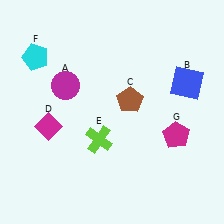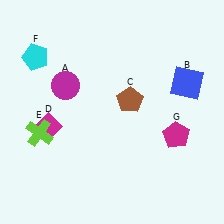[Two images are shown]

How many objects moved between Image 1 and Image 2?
1 object moved between the two images.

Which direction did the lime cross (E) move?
The lime cross (E) moved left.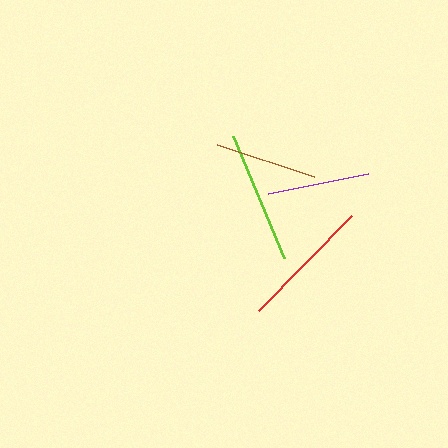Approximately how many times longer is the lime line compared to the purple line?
The lime line is approximately 1.3 times the length of the purple line.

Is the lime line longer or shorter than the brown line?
The lime line is longer than the brown line.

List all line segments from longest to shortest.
From longest to shortest: red, lime, brown, purple.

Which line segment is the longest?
The red line is the longest at approximately 133 pixels.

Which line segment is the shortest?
The purple line is the shortest at approximately 102 pixels.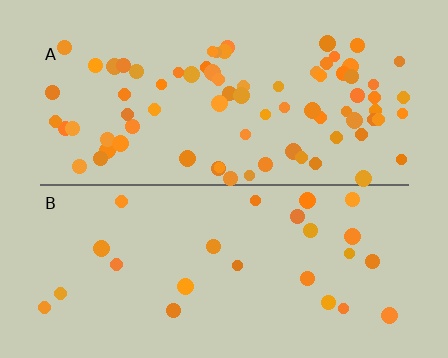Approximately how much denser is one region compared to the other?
Approximately 3.2× — region A over region B.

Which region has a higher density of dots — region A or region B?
A (the top).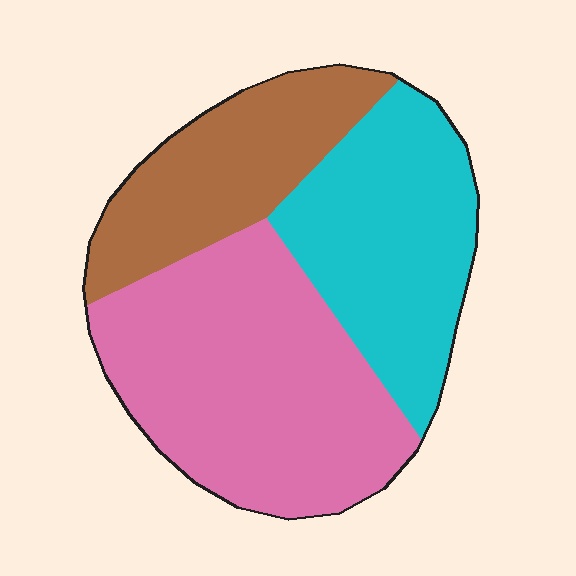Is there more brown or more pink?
Pink.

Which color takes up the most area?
Pink, at roughly 45%.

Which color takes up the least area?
Brown, at roughly 25%.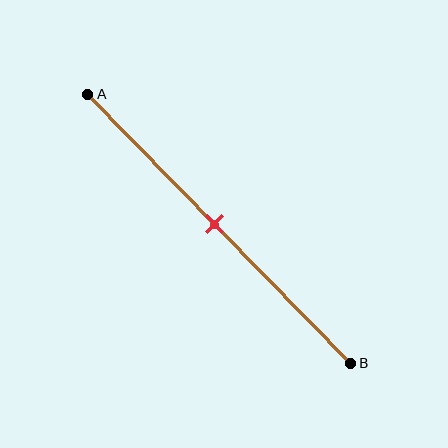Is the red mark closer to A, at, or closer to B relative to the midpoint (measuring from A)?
The red mark is approximately at the midpoint of segment AB.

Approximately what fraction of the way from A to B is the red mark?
The red mark is approximately 50% of the way from A to B.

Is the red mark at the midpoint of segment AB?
Yes, the mark is approximately at the midpoint.